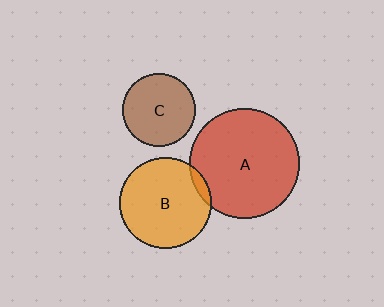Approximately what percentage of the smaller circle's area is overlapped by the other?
Approximately 5%.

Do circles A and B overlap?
Yes.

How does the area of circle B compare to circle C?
Approximately 1.6 times.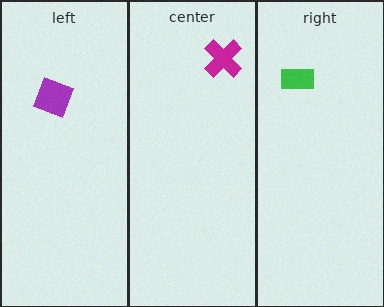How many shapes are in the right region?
1.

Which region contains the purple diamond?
The left region.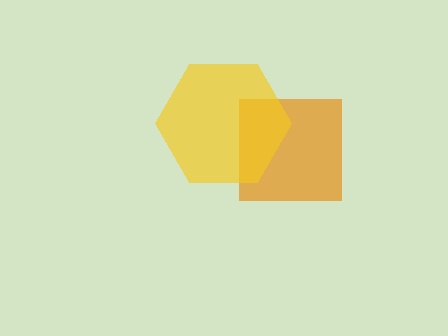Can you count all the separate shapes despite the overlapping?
Yes, there are 2 separate shapes.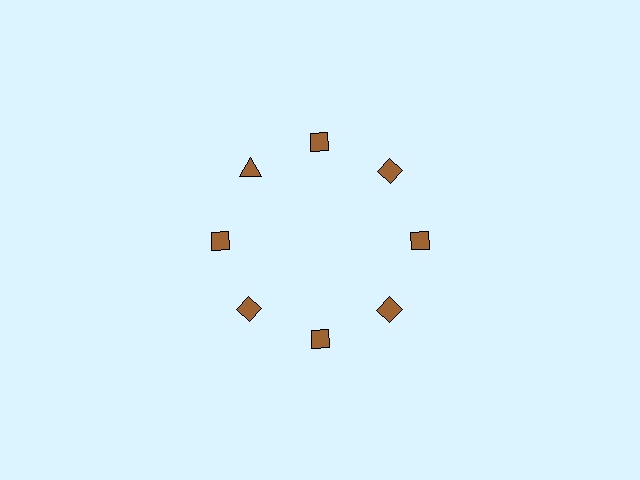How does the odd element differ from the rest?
It has a different shape: triangle instead of diamond.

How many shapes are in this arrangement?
There are 8 shapes arranged in a ring pattern.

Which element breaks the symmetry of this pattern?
The brown triangle at roughly the 10 o'clock position breaks the symmetry. All other shapes are brown diamonds.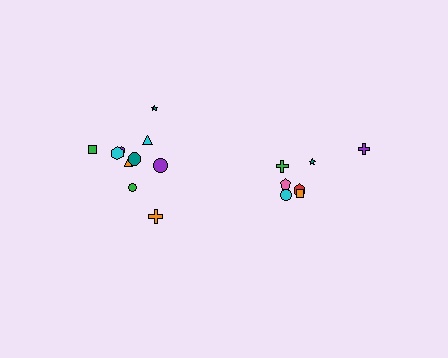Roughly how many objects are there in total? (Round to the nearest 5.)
Roughly 15 objects in total.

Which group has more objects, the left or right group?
The left group.